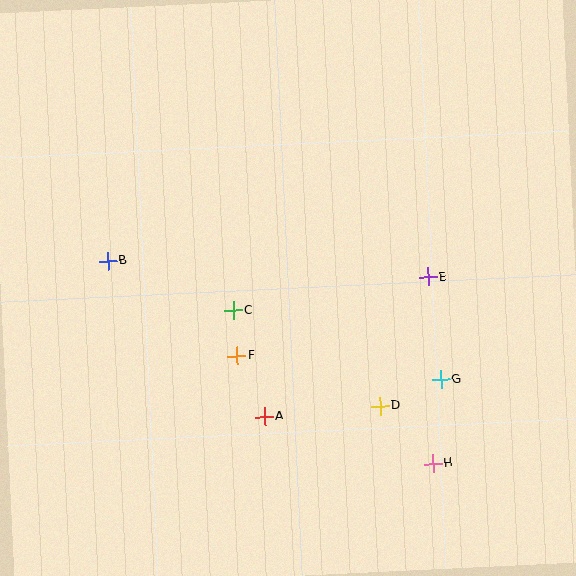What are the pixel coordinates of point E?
Point E is at (428, 277).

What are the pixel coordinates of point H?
Point H is at (433, 464).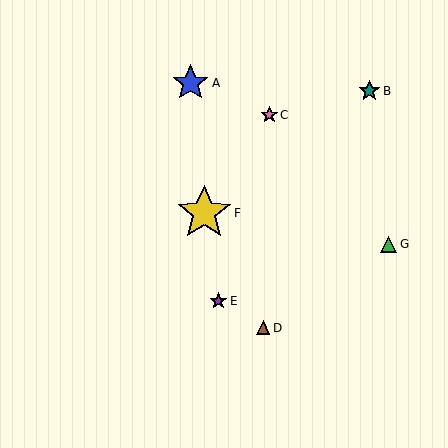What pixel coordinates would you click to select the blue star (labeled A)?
Click at (191, 83) to select the blue star A.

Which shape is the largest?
The yellow star (labeled F) is the largest.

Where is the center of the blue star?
The center of the blue star is at (191, 83).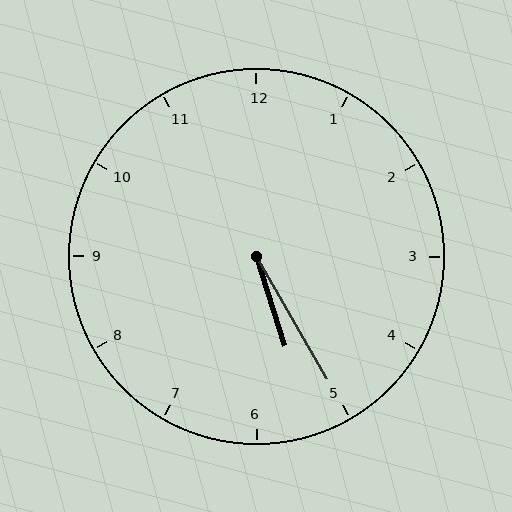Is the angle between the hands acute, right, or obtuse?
It is acute.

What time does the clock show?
5:25.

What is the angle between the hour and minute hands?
Approximately 12 degrees.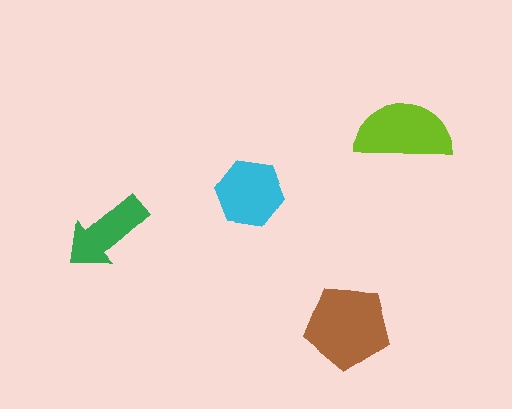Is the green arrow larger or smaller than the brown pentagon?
Smaller.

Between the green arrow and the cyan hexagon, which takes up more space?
The cyan hexagon.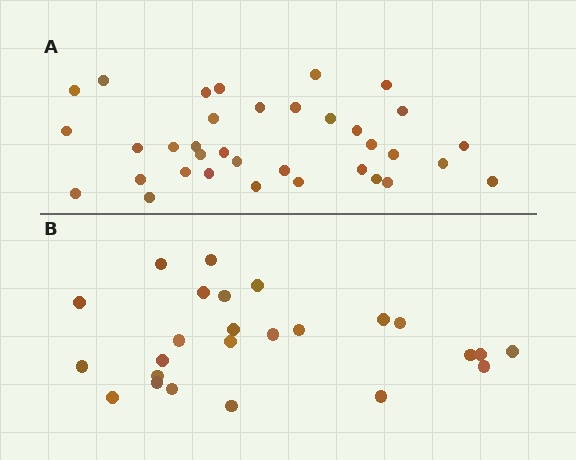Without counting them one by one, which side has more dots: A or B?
Region A (the top region) has more dots.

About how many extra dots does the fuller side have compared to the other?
Region A has roughly 10 or so more dots than region B.